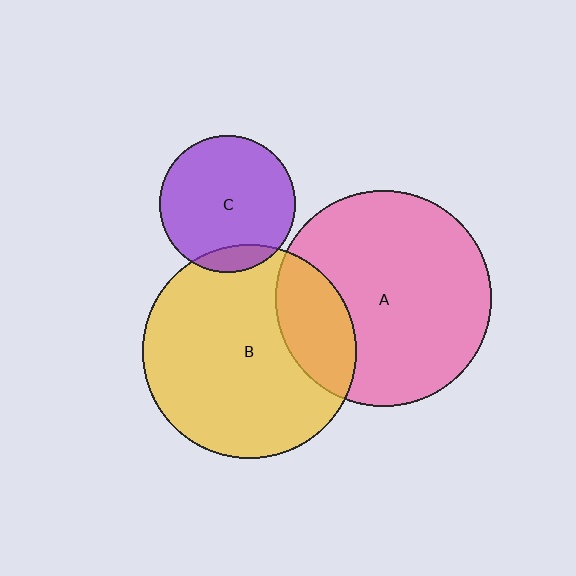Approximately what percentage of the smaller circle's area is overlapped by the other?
Approximately 10%.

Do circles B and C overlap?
Yes.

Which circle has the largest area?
Circle A (pink).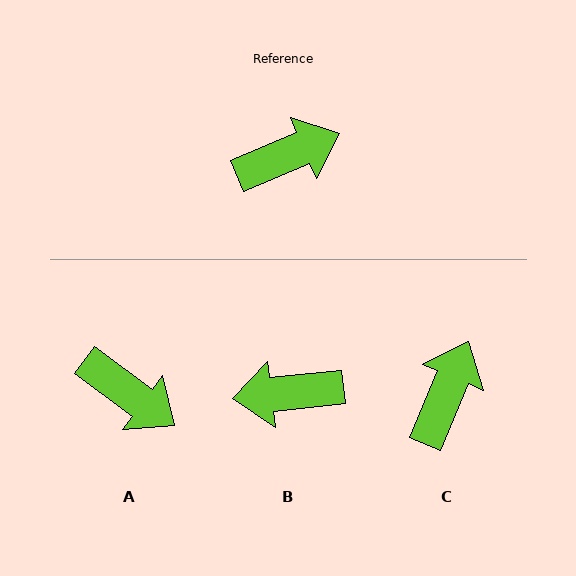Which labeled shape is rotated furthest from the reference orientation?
B, about 163 degrees away.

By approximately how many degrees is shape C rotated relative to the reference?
Approximately 44 degrees counter-clockwise.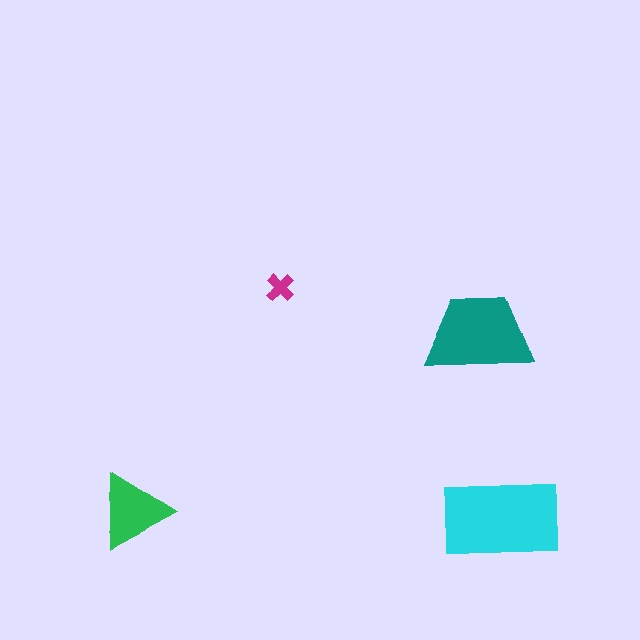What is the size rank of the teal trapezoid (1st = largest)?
2nd.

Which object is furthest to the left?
The green triangle is leftmost.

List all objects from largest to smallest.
The cyan rectangle, the teal trapezoid, the green triangle, the magenta cross.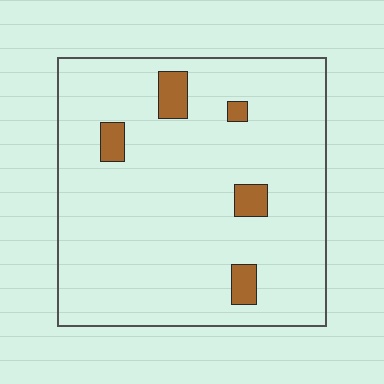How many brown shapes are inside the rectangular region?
5.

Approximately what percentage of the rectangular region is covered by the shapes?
Approximately 5%.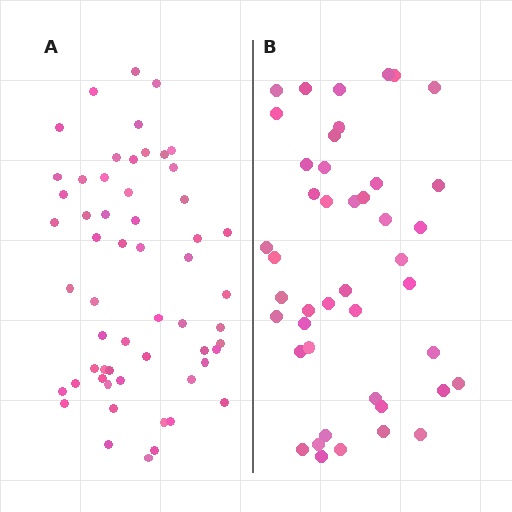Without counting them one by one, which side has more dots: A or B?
Region A (the left region) has more dots.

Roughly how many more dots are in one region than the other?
Region A has approximately 15 more dots than region B.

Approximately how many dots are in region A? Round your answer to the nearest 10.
About 60 dots. (The exact count is 57, which rounds to 60.)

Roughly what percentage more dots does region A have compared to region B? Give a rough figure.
About 30% more.